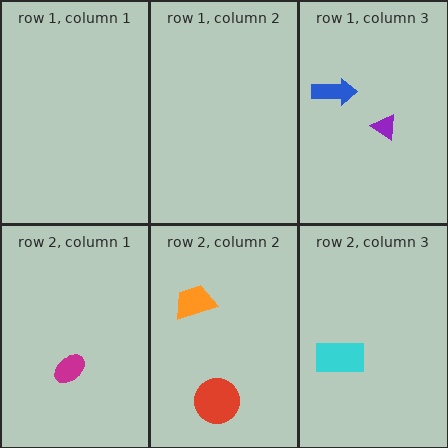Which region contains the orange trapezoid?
The row 2, column 2 region.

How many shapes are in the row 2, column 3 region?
1.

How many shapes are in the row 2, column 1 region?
1.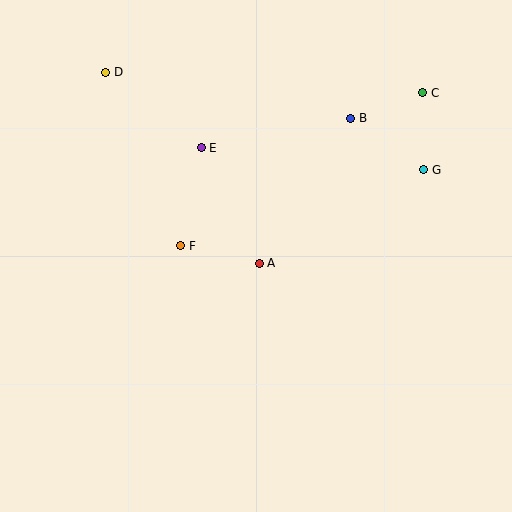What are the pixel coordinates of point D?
Point D is at (106, 72).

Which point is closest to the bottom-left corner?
Point F is closest to the bottom-left corner.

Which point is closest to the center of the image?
Point A at (259, 263) is closest to the center.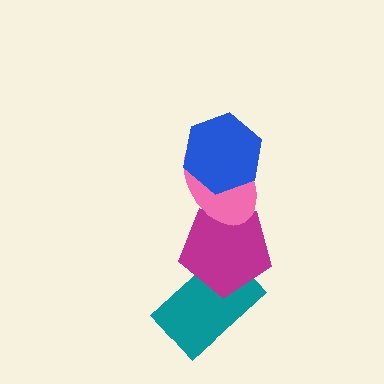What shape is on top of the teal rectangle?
The magenta pentagon is on top of the teal rectangle.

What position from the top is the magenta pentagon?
The magenta pentagon is 3rd from the top.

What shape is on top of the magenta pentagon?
The pink ellipse is on top of the magenta pentagon.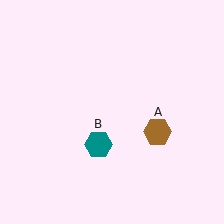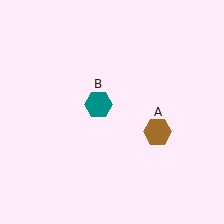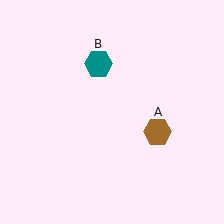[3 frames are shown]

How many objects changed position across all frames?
1 object changed position: teal hexagon (object B).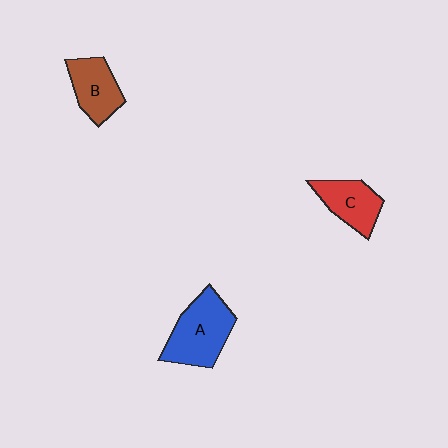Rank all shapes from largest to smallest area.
From largest to smallest: A (blue), B (brown), C (red).